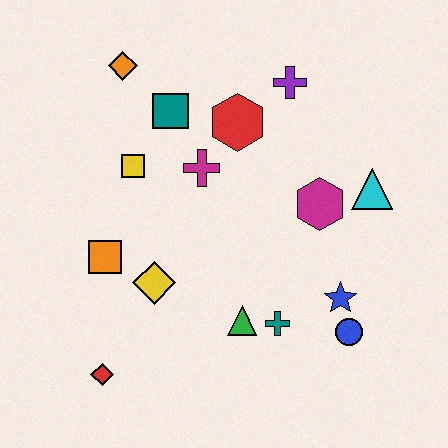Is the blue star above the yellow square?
No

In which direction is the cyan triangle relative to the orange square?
The cyan triangle is to the right of the orange square.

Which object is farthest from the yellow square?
The blue circle is farthest from the yellow square.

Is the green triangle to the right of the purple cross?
No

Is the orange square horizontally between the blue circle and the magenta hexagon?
No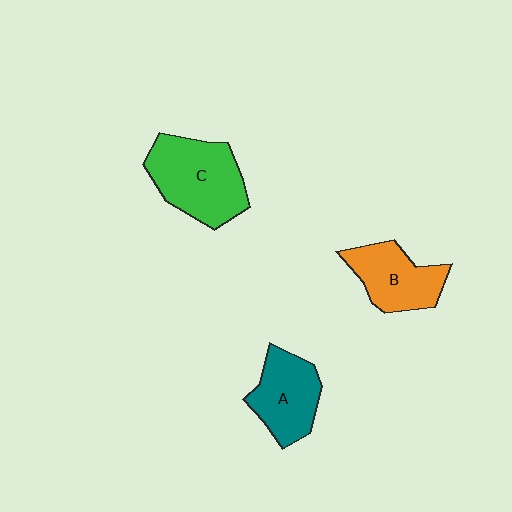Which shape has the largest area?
Shape C (green).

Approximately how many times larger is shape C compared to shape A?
Approximately 1.4 times.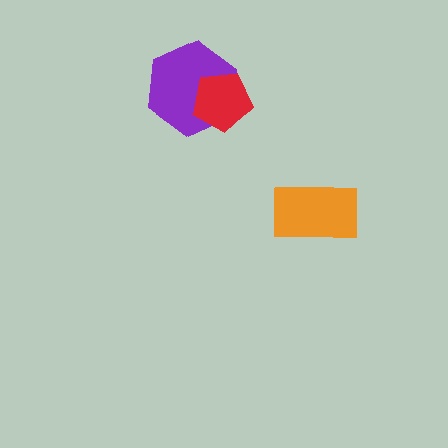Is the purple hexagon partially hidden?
Yes, it is partially covered by another shape.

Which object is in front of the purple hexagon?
The red pentagon is in front of the purple hexagon.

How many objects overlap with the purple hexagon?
1 object overlaps with the purple hexagon.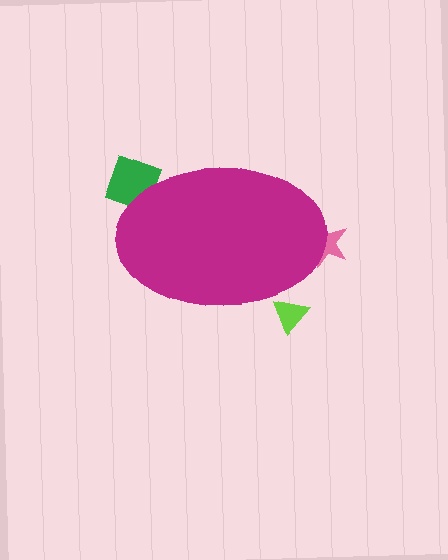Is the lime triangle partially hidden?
Yes, the lime triangle is partially hidden behind the magenta ellipse.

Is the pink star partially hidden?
Yes, the pink star is partially hidden behind the magenta ellipse.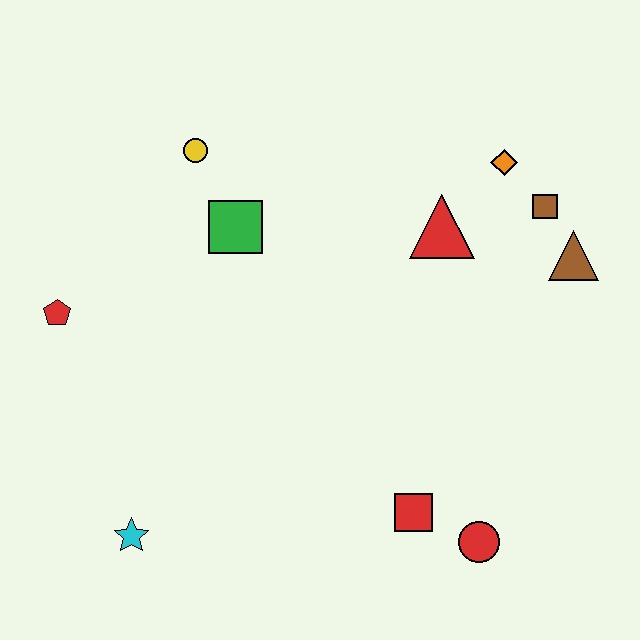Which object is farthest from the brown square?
The cyan star is farthest from the brown square.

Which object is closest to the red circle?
The red square is closest to the red circle.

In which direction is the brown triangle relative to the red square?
The brown triangle is above the red square.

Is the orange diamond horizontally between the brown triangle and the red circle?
Yes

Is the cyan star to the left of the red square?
Yes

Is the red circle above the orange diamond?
No